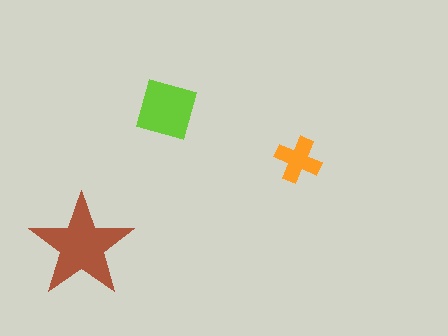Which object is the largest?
The brown star.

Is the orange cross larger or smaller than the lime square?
Smaller.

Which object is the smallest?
The orange cross.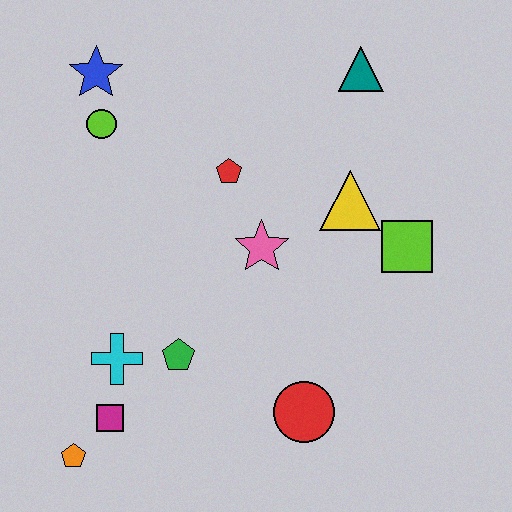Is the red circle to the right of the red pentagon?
Yes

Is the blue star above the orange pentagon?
Yes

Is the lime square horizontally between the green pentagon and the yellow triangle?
No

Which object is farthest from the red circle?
The blue star is farthest from the red circle.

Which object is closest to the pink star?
The red pentagon is closest to the pink star.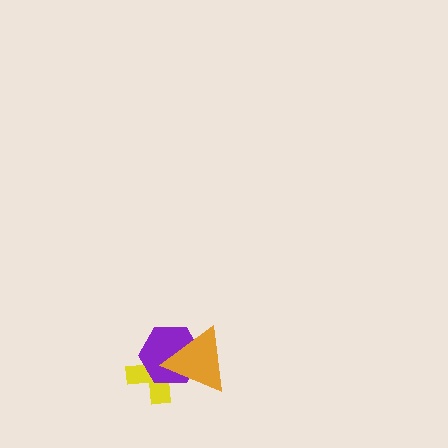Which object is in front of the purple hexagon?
The orange triangle is in front of the purple hexagon.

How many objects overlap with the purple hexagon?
2 objects overlap with the purple hexagon.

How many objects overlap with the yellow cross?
2 objects overlap with the yellow cross.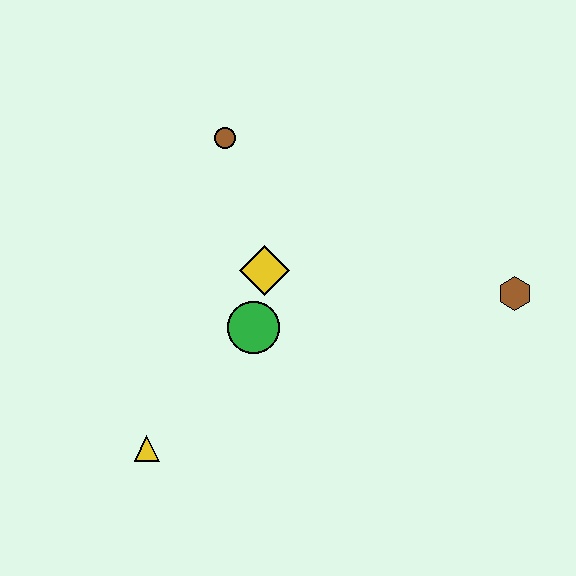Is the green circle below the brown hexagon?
Yes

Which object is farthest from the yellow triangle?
The brown hexagon is farthest from the yellow triangle.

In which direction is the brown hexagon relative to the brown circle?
The brown hexagon is to the right of the brown circle.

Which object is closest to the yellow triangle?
The green circle is closest to the yellow triangle.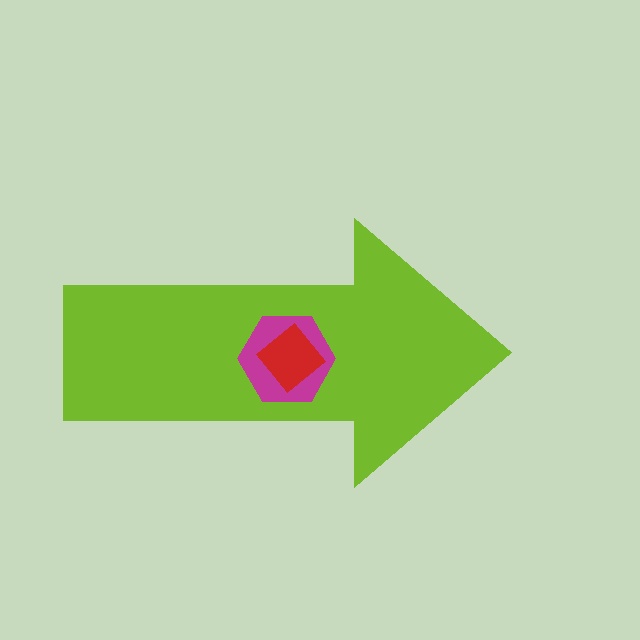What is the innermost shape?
The red diamond.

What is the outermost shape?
The lime arrow.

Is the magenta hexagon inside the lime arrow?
Yes.